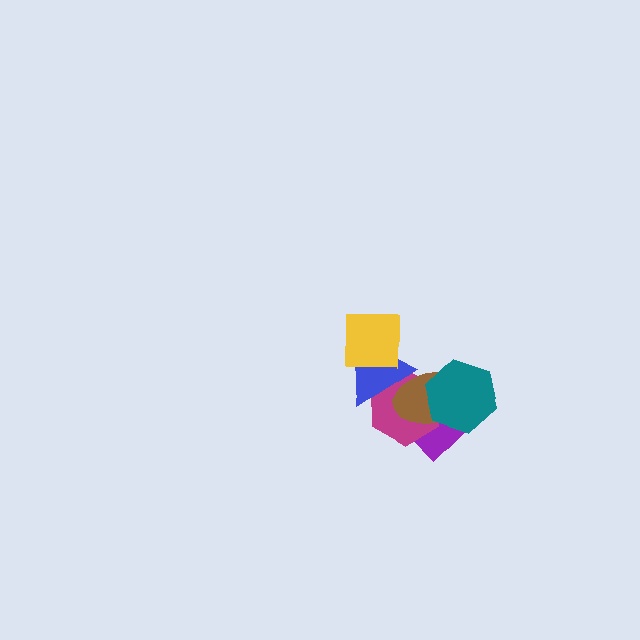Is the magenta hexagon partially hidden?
Yes, it is partially covered by another shape.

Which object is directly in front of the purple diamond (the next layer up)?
The magenta hexagon is directly in front of the purple diamond.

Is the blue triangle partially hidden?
Yes, it is partially covered by another shape.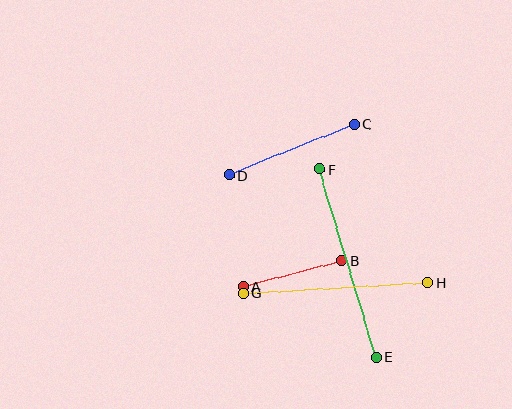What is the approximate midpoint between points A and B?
The midpoint is at approximately (292, 274) pixels.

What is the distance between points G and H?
The distance is approximately 185 pixels.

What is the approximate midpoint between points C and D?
The midpoint is at approximately (291, 150) pixels.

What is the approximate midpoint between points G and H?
The midpoint is at approximately (336, 288) pixels.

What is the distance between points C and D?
The distance is approximately 135 pixels.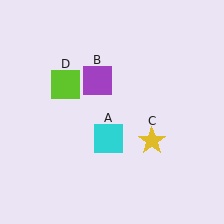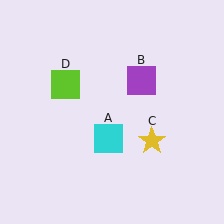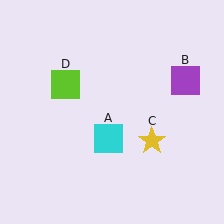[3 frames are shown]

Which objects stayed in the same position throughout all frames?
Cyan square (object A) and yellow star (object C) and lime square (object D) remained stationary.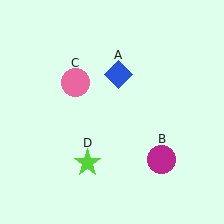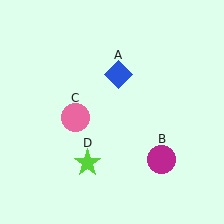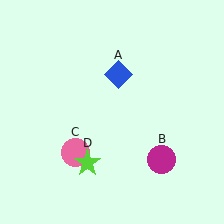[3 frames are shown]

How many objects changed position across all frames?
1 object changed position: pink circle (object C).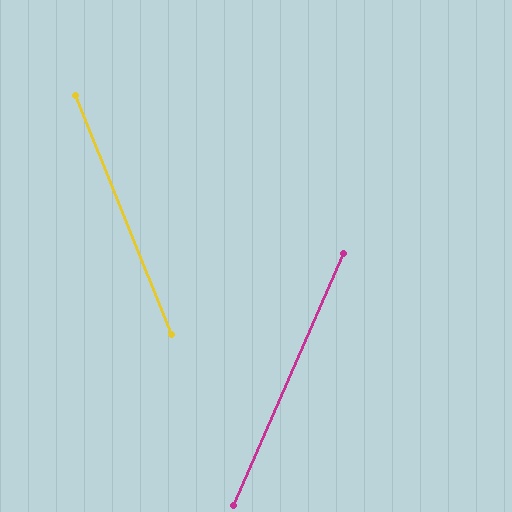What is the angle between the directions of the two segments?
Approximately 46 degrees.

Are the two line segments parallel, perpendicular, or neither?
Neither parallel nor perpendicular — they differ by about 46°.